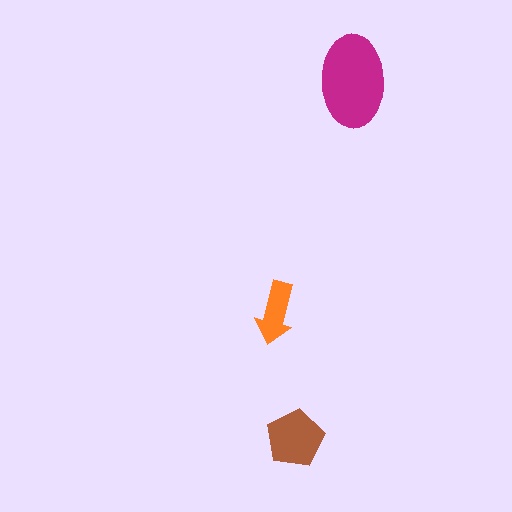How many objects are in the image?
There are 3 objects in the image.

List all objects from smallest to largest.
The orange arrow, the brown pentagon, the magenta ellipse.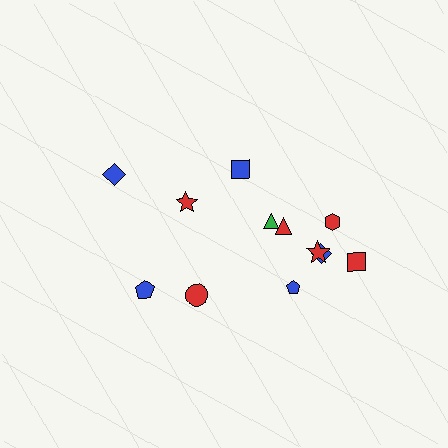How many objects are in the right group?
There are 8 objects.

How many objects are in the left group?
There are 4 objects.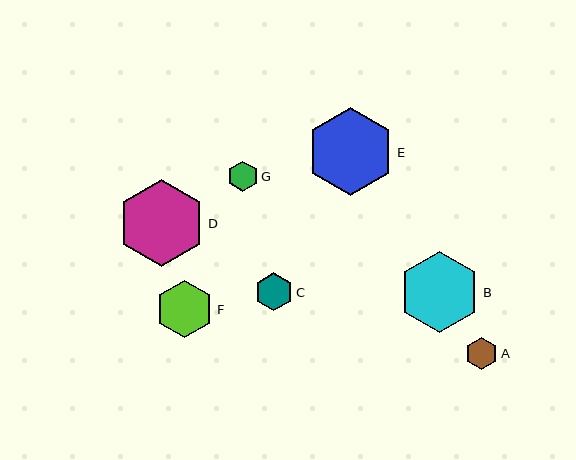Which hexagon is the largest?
Hexagon E is the largest with a size of approximately 88 pixels.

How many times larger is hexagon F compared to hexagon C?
Hexagon F is approximately 1.5 times the size of hexagon C.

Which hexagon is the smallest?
Hexagon G is the smallest with a size of approximately 30 pixels.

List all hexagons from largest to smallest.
From largest to smallest: E, D, B, F, C, A, G.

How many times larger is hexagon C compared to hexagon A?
Hexagon C is approximately 1.2 times the size of hexagon A.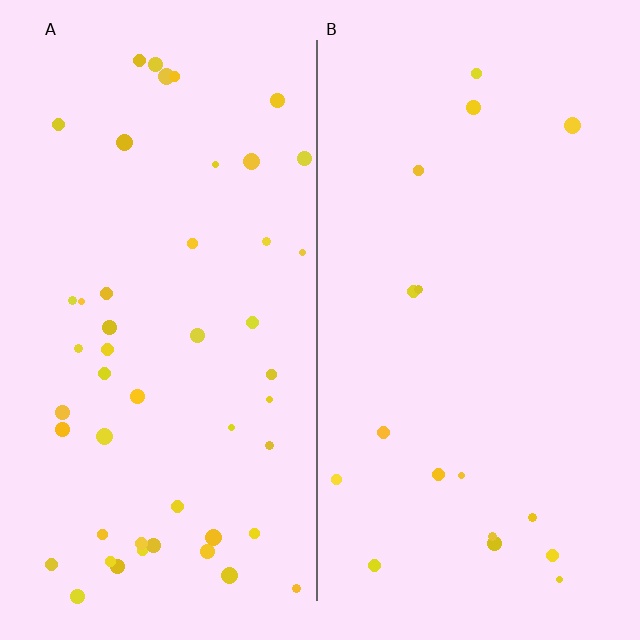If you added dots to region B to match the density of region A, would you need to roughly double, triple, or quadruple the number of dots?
Approximately triple.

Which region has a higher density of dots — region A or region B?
A (the left).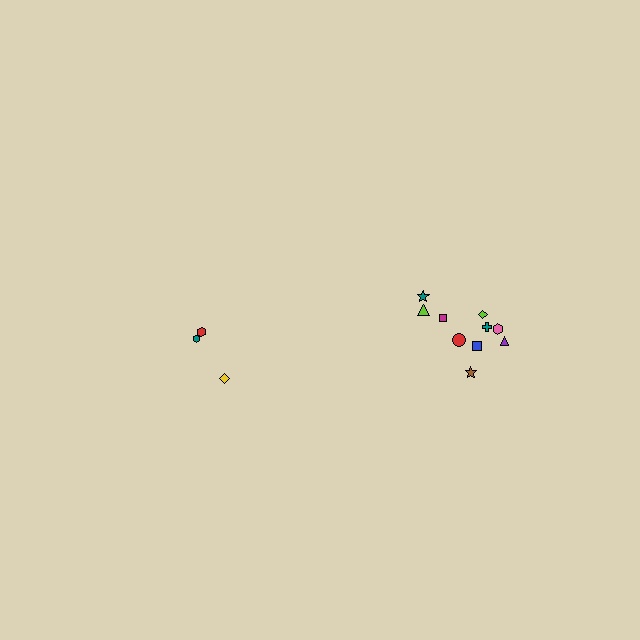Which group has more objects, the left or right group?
The right group.